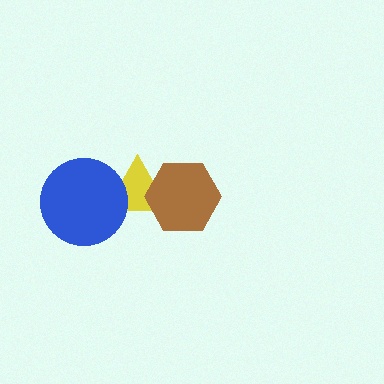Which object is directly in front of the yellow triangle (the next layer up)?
The brown hexagon is directly in front of the yellow triangle.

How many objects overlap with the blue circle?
1 object overlaps with the blue circle.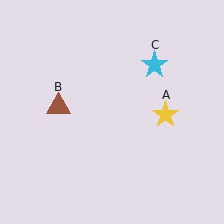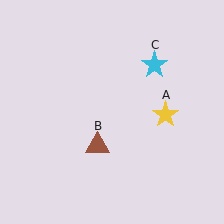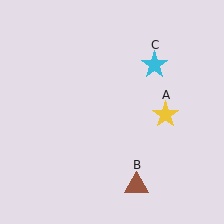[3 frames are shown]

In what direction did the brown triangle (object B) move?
The brown triangle (object B) moved down and to the right.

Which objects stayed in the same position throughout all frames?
Yellow star (object A) and cyan star (object C) remained stationary.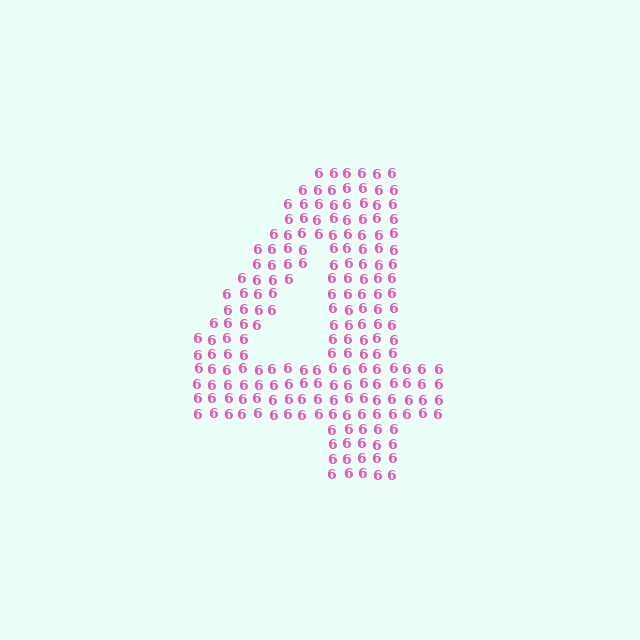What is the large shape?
The large shape is the digit 4.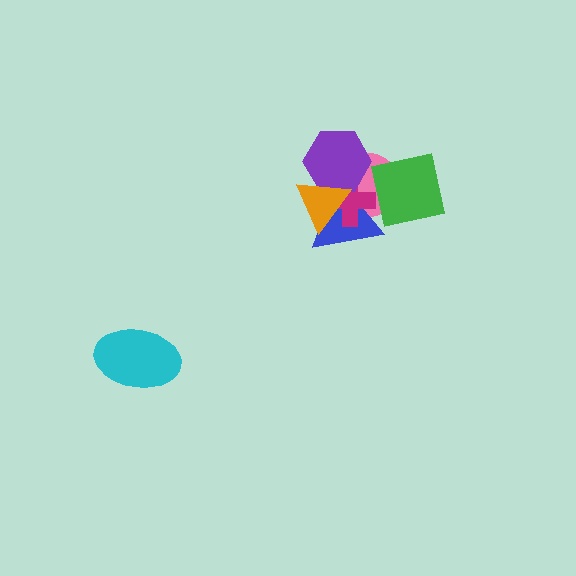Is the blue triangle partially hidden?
Yes, it is partially covered by another shape.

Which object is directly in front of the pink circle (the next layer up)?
The blue triangle is directly in front of the pink circle.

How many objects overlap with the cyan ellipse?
0 objects overlap with the cyan ellipse.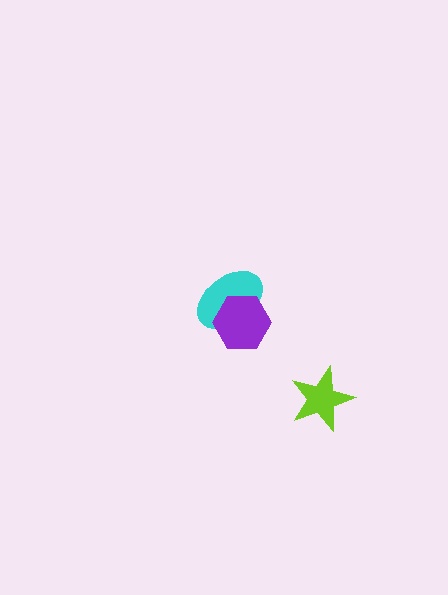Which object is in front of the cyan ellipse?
The purple hexagon is in front of the cyan ellipse.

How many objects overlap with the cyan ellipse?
1 object overlaps with the cyan ellipse.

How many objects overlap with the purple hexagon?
1 object overlaps with the purple hexagon.